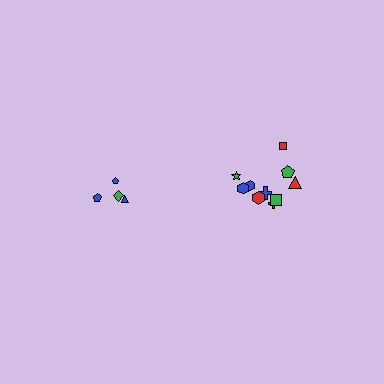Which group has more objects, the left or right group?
The right group.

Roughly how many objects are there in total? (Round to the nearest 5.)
Roughly 15 objects in total.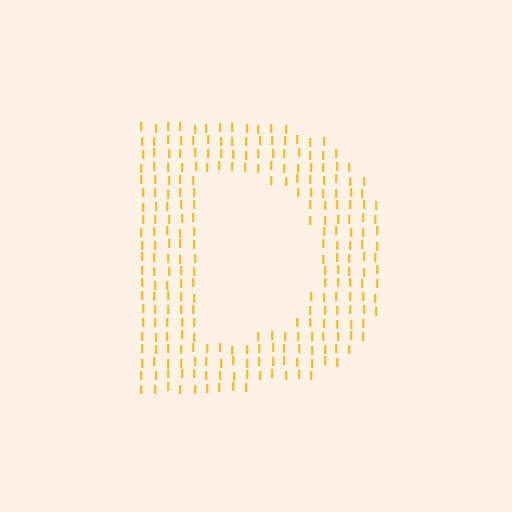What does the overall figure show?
The overall figure shows the letter D.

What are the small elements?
The small elements are letter I's.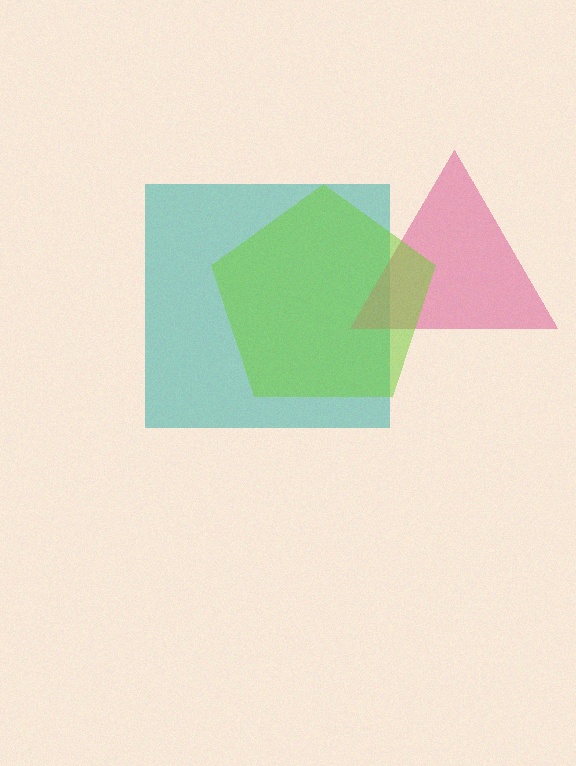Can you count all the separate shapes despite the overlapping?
Yes, there are 3 separate shapes.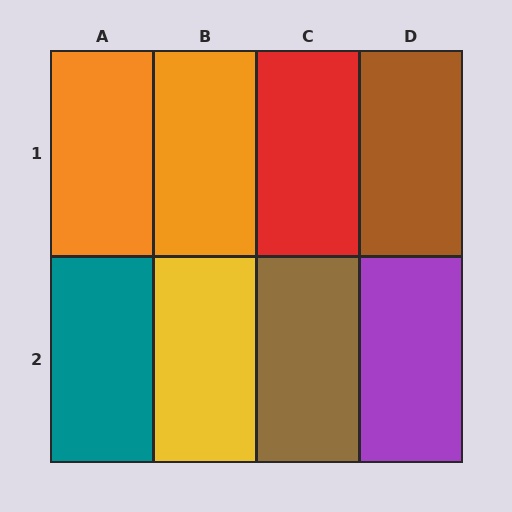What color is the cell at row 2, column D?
Purple.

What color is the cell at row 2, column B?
Yellow.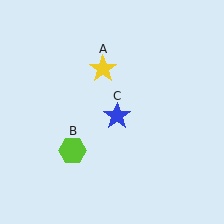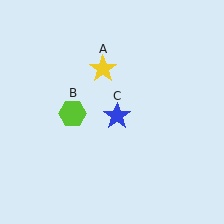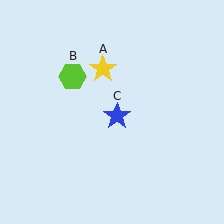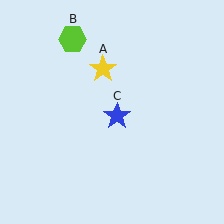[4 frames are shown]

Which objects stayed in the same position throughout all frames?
Yellow star (object A) and blue star (object C) remained stationary.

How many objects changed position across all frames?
1 object changed position: lime hexagon (object B).